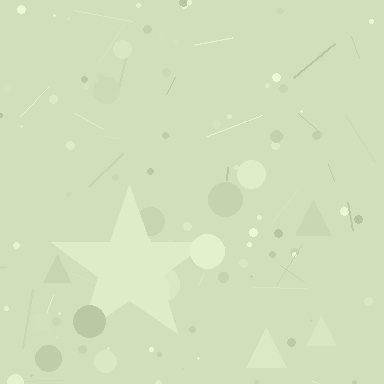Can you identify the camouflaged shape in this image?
The camouflaged shape is a star.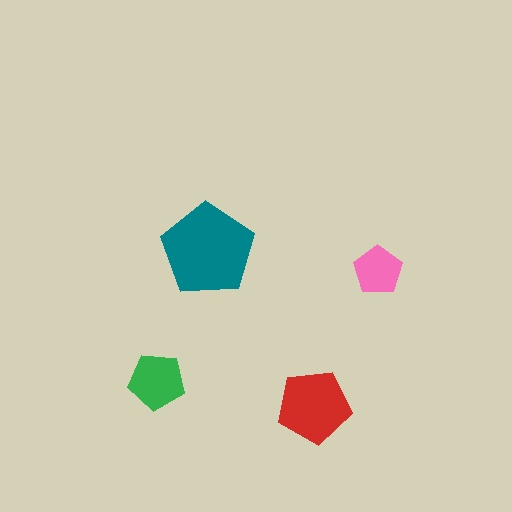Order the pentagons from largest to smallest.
the teal one, the red one, the green one, the pink one.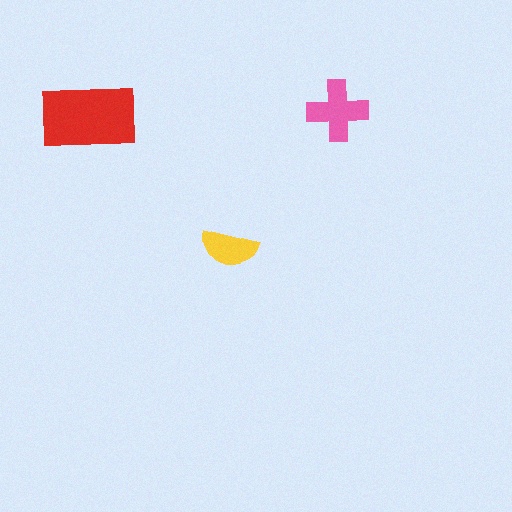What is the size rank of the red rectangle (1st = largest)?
1st.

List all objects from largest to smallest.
The red rectangle, the pink cross, the yellow semicircle.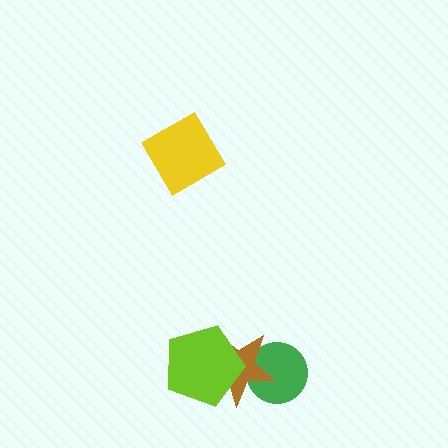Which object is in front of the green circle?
The brown star is in front of the green circle.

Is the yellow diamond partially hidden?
No, no other shape covers it.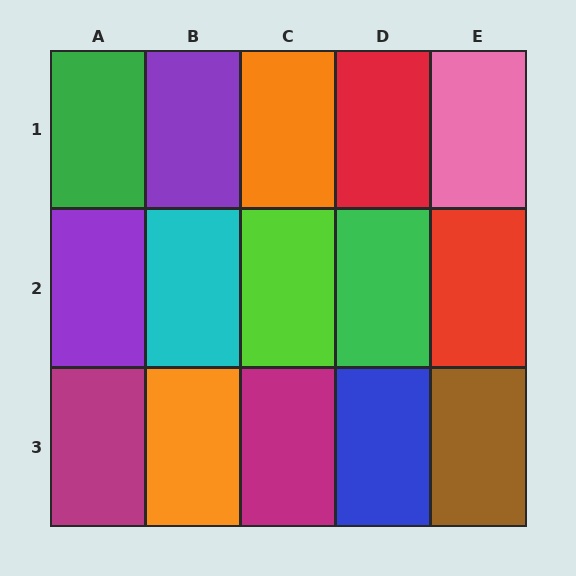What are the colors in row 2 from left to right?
Purple, cyan, lime, green, red.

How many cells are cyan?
1 cell is cyan.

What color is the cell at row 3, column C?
Magenta.